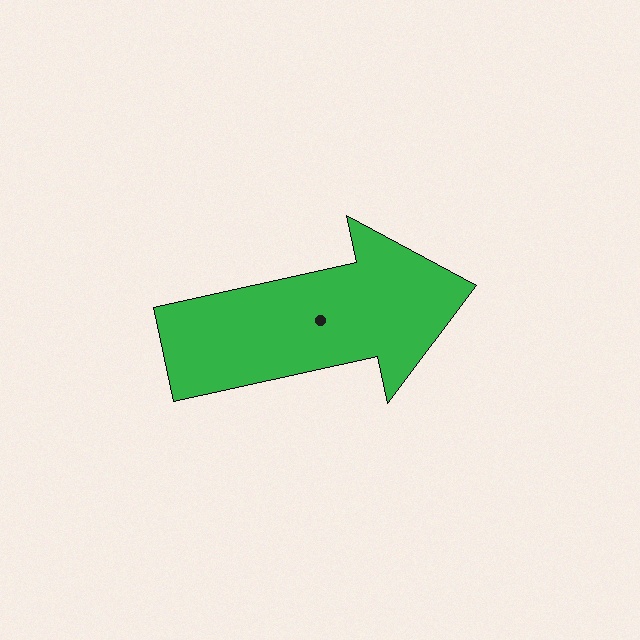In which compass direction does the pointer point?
East.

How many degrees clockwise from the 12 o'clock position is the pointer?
Approximately 78 degrees.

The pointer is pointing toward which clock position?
Roughly 3 o'clock.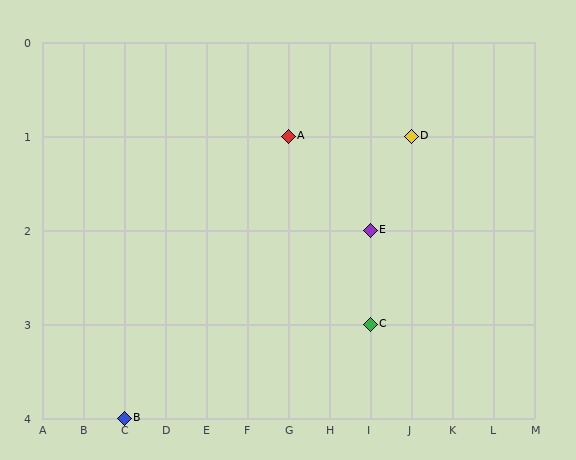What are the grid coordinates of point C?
Point C is at grid coordinates (I, 3).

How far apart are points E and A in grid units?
Points E and A are 2 columns and 1 row apart (about 2.2 grid units diagonally).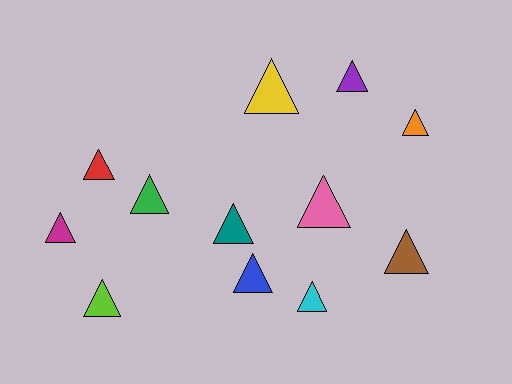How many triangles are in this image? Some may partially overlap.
There are 12 triangles.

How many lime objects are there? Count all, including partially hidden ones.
There is 1 lime object.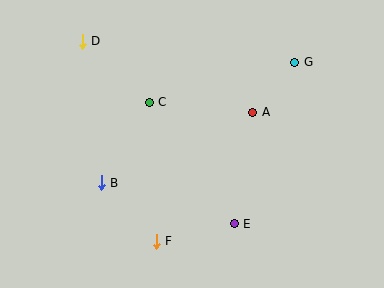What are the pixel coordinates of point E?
Point E is at (234, 224).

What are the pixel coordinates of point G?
Point G is at (295, 62).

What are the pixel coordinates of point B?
Point B is at (101, 183).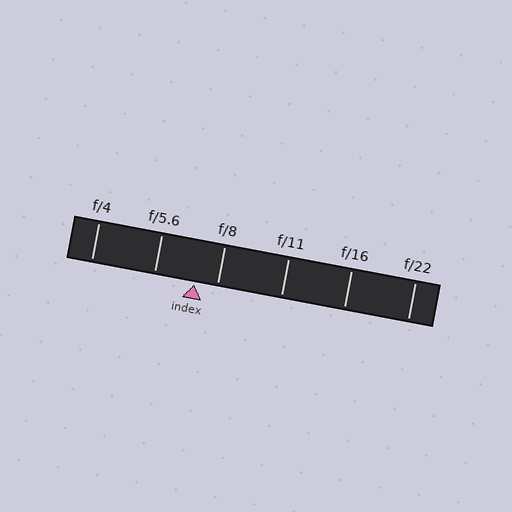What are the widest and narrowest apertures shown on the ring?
The widest aperture shown is f/4 and the narrowest is f/22.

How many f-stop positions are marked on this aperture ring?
There are 6 f-stop positions marked.